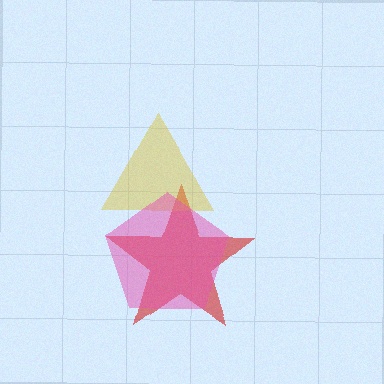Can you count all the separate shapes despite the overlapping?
Yes, there are 3 separate shapes.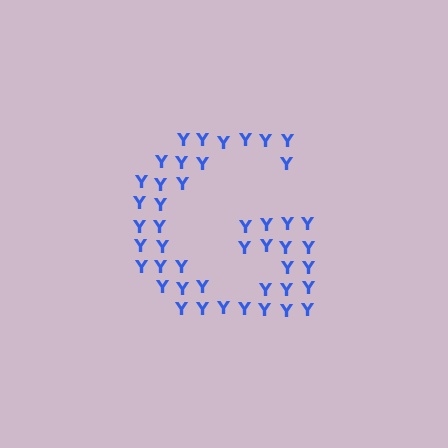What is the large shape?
The large shape is the letter G.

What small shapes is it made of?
It is made of small letter Y's.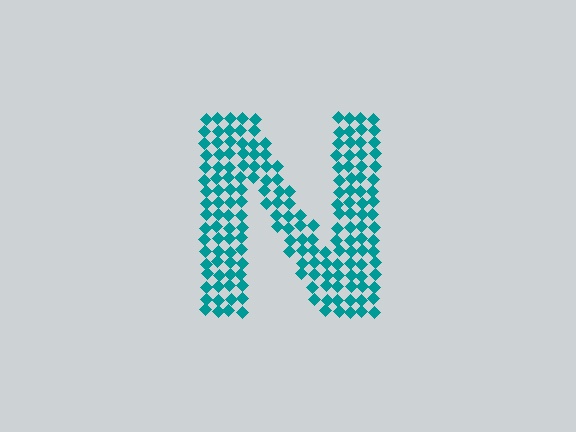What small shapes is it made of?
It is made of small diamonds.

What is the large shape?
The large shape is the letter N.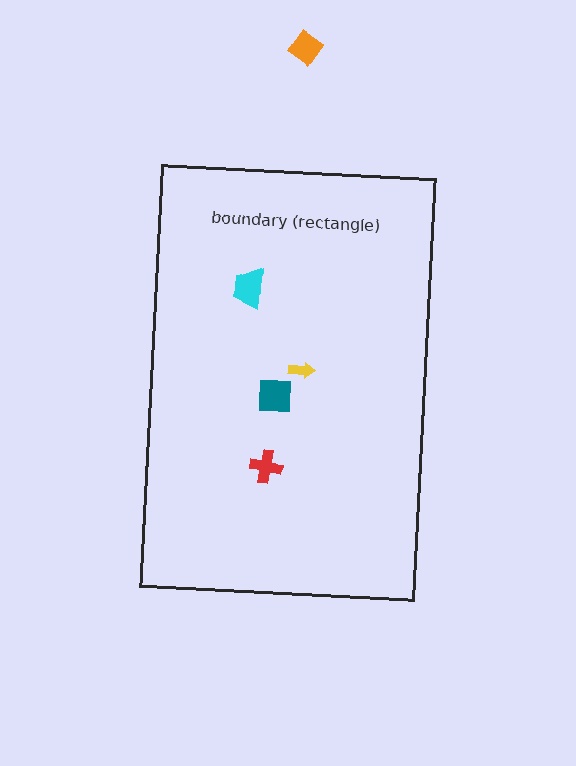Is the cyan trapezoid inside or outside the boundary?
Inside.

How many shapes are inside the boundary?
4 inside, 1 outside.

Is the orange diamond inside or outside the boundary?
Outside.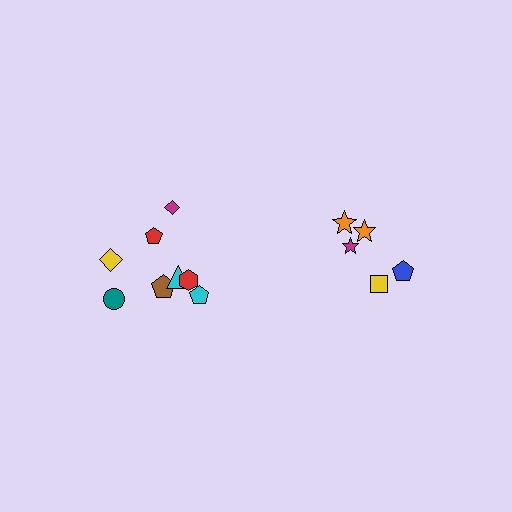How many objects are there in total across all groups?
There are 13 objects.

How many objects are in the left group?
There are 8 objects.